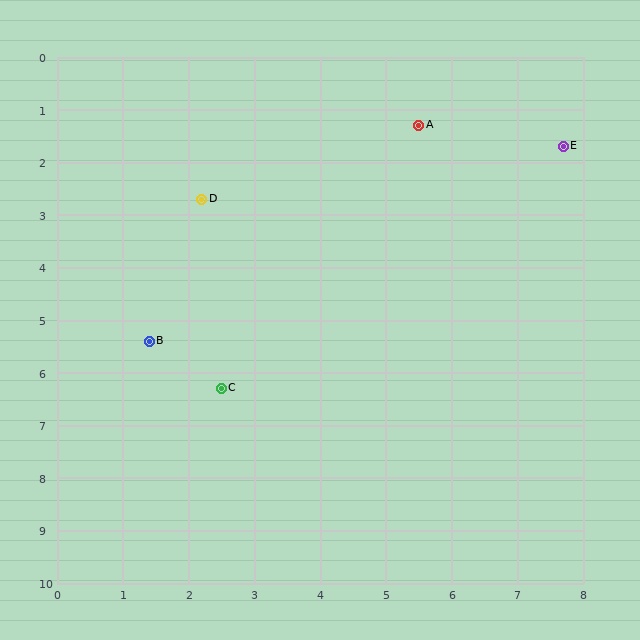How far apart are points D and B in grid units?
Points D and B are about 2.8 grid units apart.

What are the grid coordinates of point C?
Point C is at approximately (2.5, 6.3).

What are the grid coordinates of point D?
Point D is at approximately (2.2, 2.7).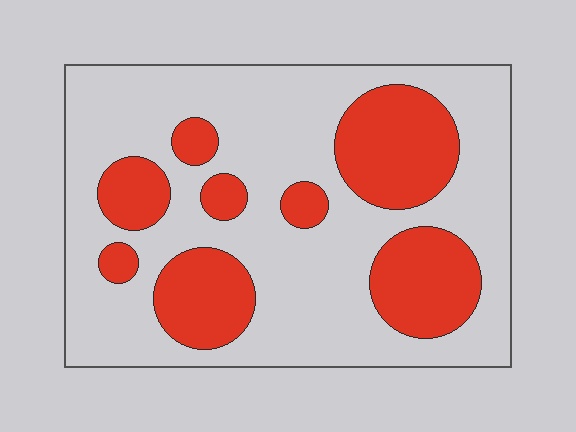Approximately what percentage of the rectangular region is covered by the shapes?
Approximately 30%.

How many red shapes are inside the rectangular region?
8.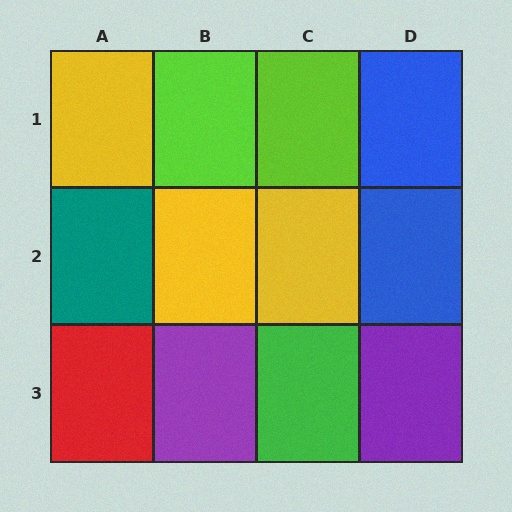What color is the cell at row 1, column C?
Lime.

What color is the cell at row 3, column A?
Red.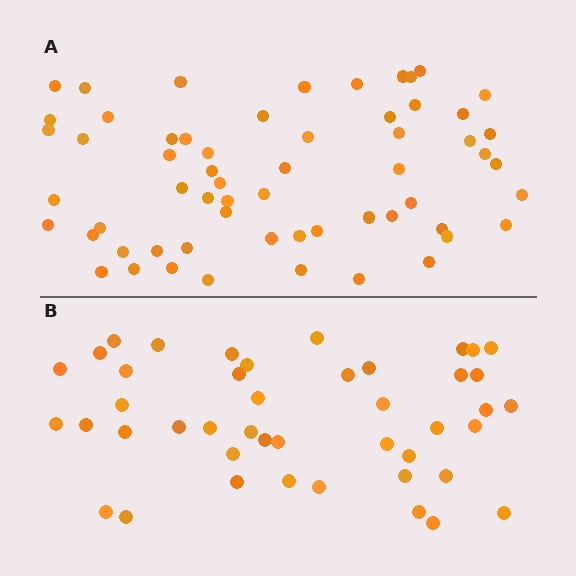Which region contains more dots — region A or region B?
Region A (the top region) has more dots.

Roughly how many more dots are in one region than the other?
Region A has approximately 15 more dots than region B.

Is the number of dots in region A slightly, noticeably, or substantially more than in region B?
Region A has noticeably more, but not dramatically so. The ratio is roughly 1.4 to 1.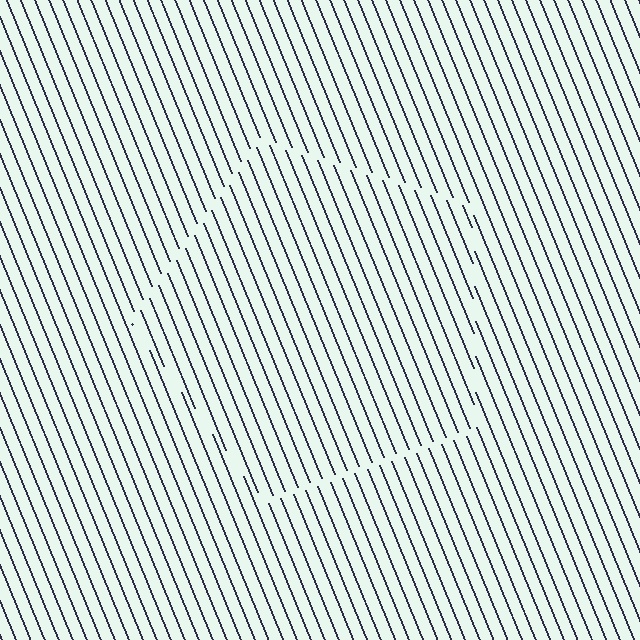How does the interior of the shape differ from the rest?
The interior of the shape contains the same grating, shifted by half a period — the contour is defined by the phase discontinuity where line-ends from the inner and outer gratings abut.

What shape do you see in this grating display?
An illusory pentagon. The interior of the shape contains the same grating, shifted by half a period — the contour is defined by the phase discontinuity where line-ends from the inner and outer gratings abut.